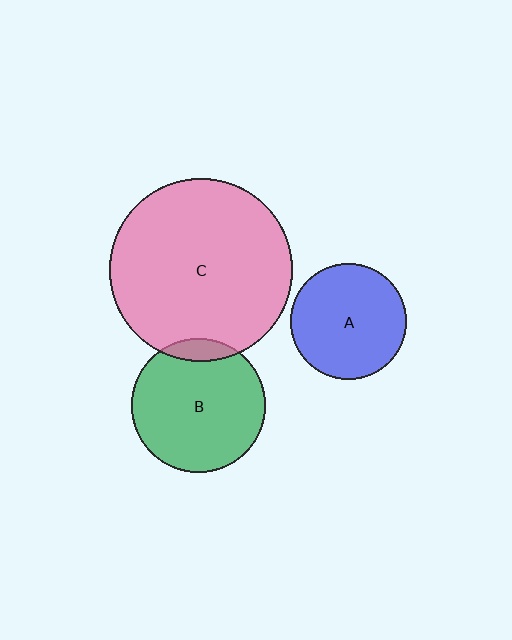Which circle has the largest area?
Circle C (pink).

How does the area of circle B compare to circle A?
Approximately 1.3 times.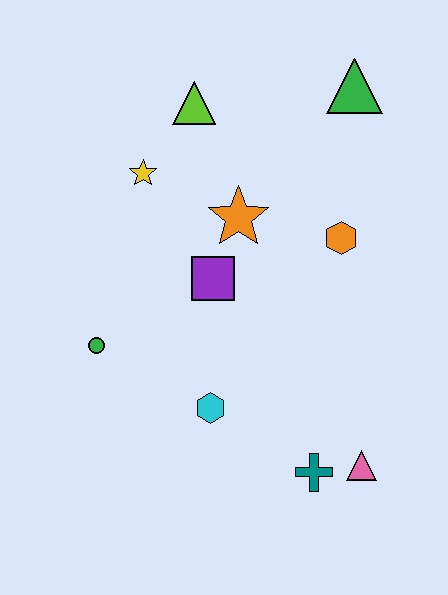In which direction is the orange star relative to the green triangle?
The orange star is below the green triangle.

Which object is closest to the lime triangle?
The yellow star is closest to the lime triangle.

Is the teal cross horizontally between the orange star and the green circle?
No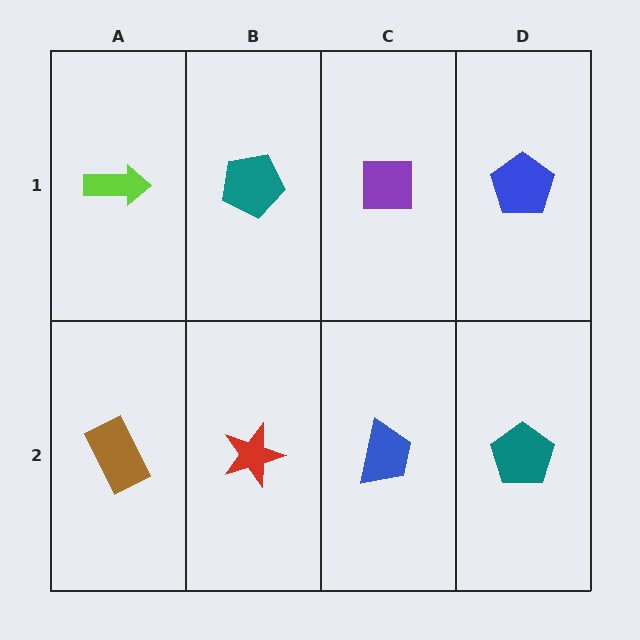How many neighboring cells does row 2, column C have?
3.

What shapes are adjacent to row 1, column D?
A teal pentagon (row 2, column D), a purple square (row 1, column C).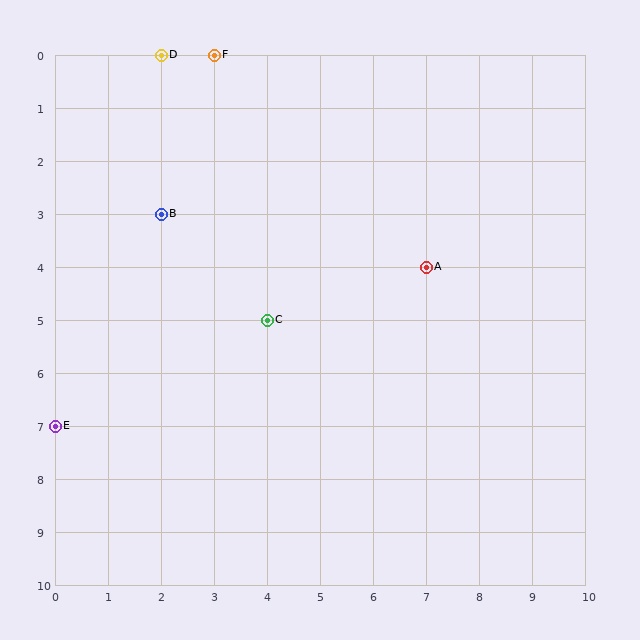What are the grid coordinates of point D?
Point D is at grid coordinates (2, 0).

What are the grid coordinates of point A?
Point A is at grid coordinates (7, 4).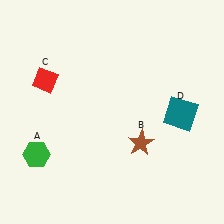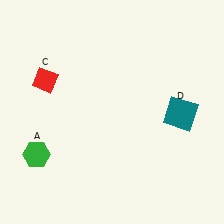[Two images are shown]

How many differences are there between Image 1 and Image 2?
There is 1 difference between the two images.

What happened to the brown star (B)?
The brown star (B) was removed in Image 2. It was in the bottom-right area of Image 1.